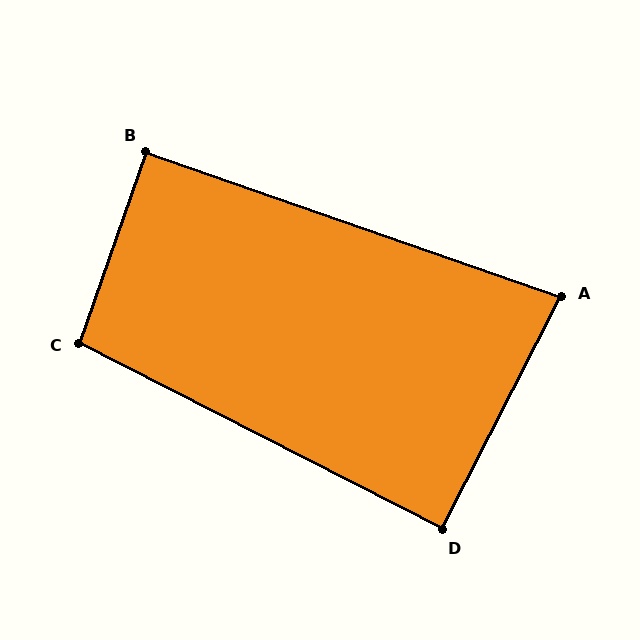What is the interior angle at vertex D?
Approximately 90 degrees (approximately right).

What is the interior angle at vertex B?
Approximately 90 degrees (approximately right).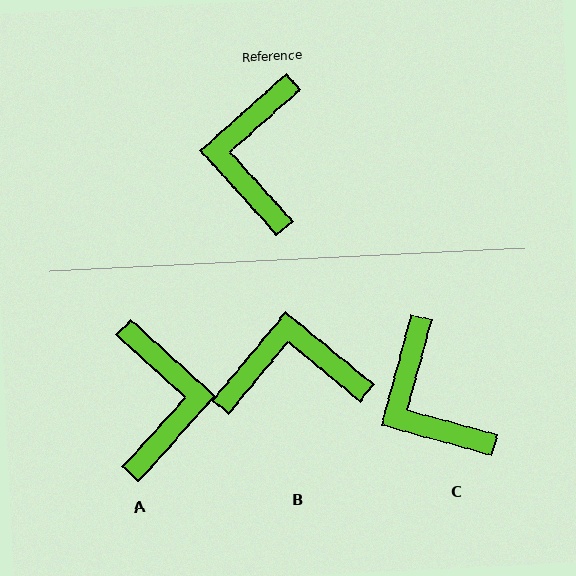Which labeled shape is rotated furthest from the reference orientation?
A, about 174 degrees away.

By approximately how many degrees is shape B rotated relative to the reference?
Approximately 81 degrees clockwise.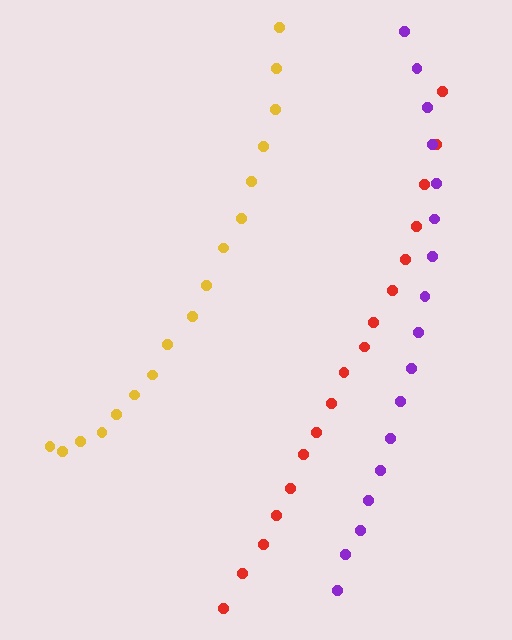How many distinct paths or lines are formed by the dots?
There are 3 distinct paths.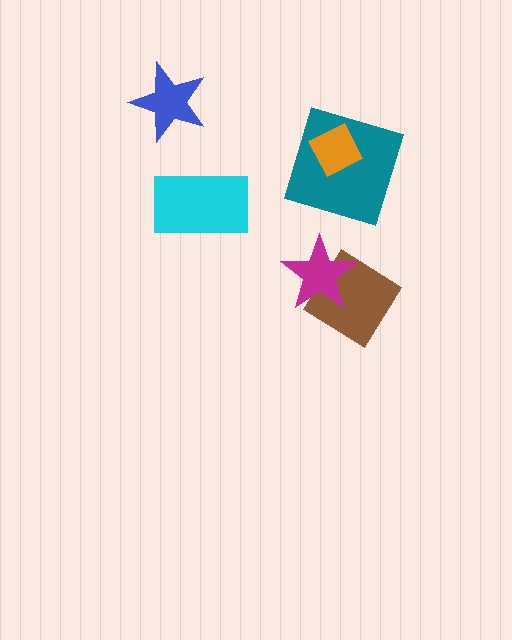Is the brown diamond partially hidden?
Yes, it is partially covered by another shape.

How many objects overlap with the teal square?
1 object overlaps with the teal square.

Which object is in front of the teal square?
The orange diamond is in front of the teal square.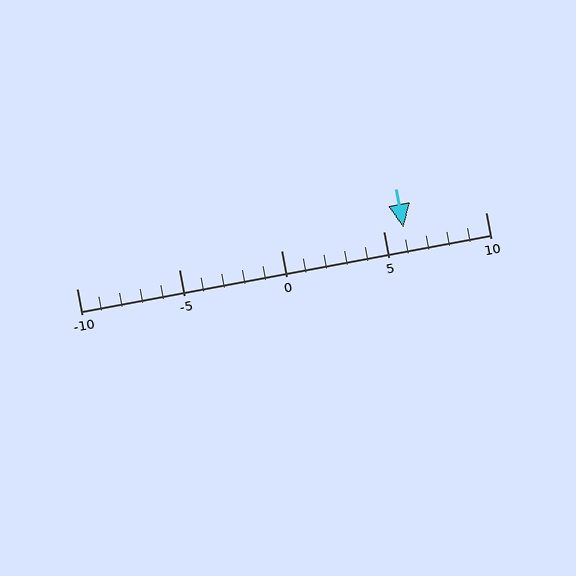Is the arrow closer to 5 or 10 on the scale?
The arrow is closer to 5.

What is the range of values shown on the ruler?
The ruler shows values from -10 to 10.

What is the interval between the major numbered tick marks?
The major tick marks are spaced 5 units apart.